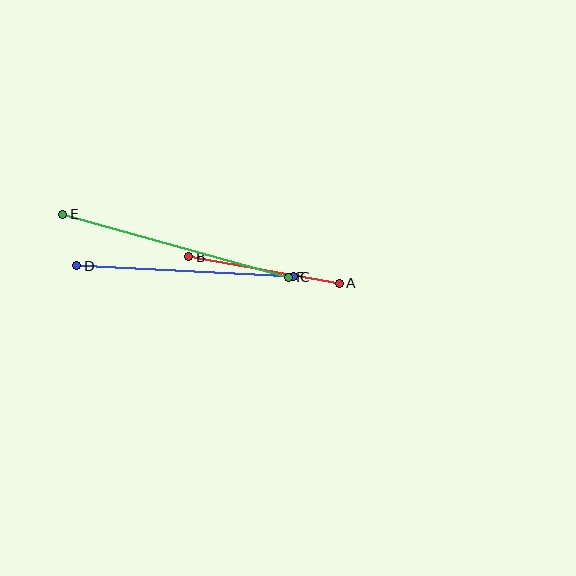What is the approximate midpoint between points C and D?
The midpoint is at approximately (185, 271) pixels.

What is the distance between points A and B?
The distance is approximately 153 pixels.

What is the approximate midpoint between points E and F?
The midpoint is at approximately (176, 246) pixels.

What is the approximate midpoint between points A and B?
The midpoint is at approximately (264, 270) pixels.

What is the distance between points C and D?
The distance is approximately 217 pixels.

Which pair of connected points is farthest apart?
Points E and F are farthest apart.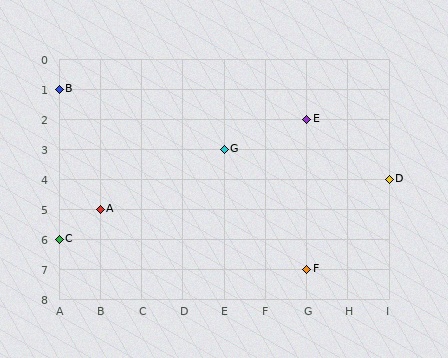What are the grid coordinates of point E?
Point E is at grid coordinates (G, 2).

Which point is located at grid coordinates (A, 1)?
Point B is at (A, 1).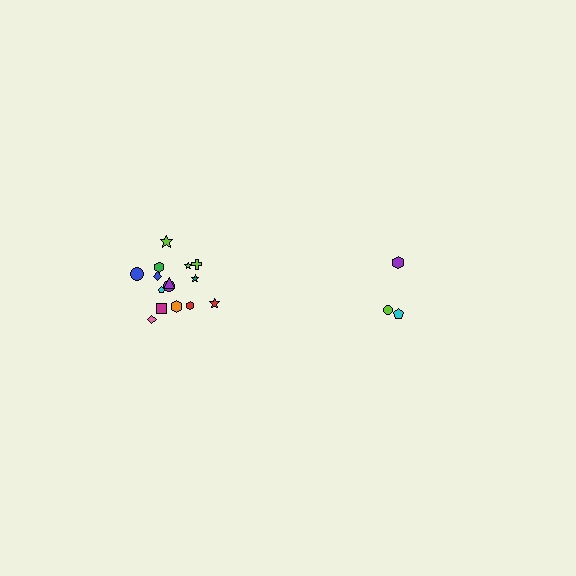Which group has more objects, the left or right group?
The left group.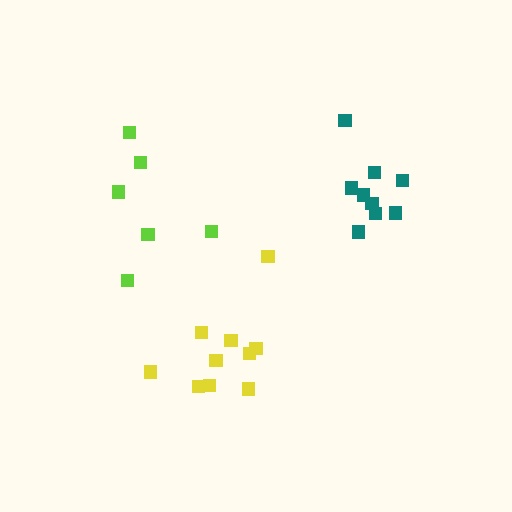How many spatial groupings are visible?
There are 3 spatial groupings.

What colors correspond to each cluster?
The clusters are colored: teal, lime, yellow.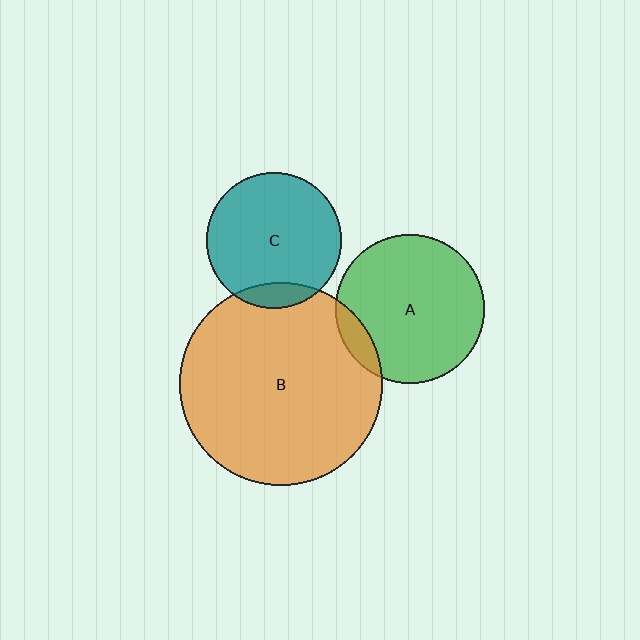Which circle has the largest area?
Circle B (orange).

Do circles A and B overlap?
Yes.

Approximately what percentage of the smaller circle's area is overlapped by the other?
Approximately 10%.